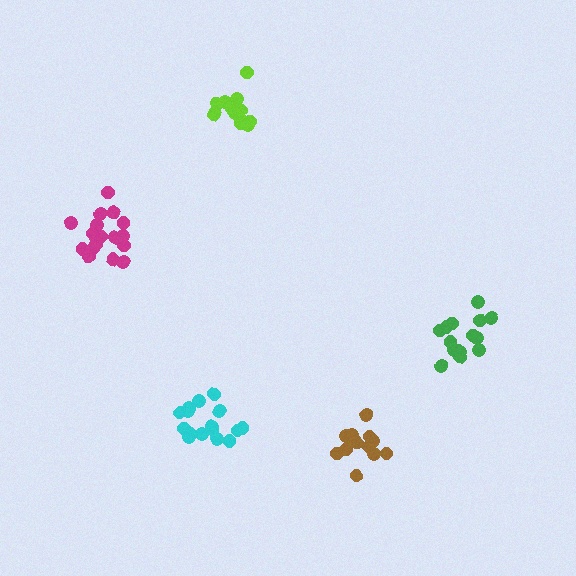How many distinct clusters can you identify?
There are 5 distinct clusters.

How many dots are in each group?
Group 1: 14 dots, Group 2: 18 dots, Group 3: 13 dots, Group 4: 16 dots, Group 5: 14 dots (75 total).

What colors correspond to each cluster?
The clusters are colored: brown, magenta, lime, cyan, green.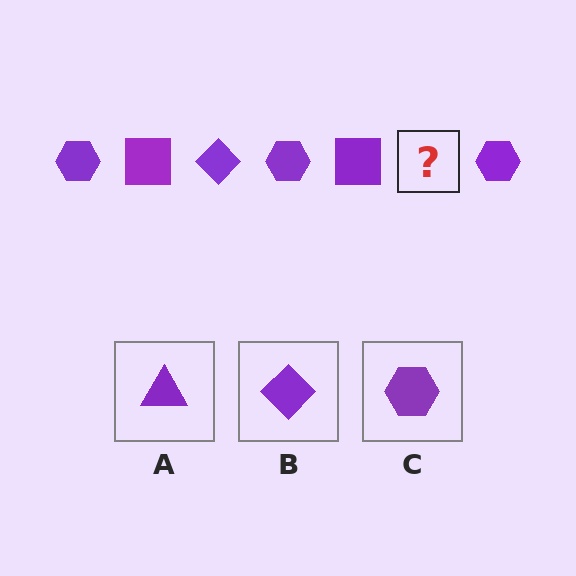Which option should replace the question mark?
Option B.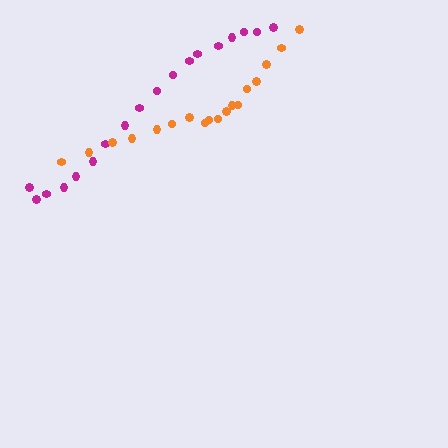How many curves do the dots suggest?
There are 2 distinct paths.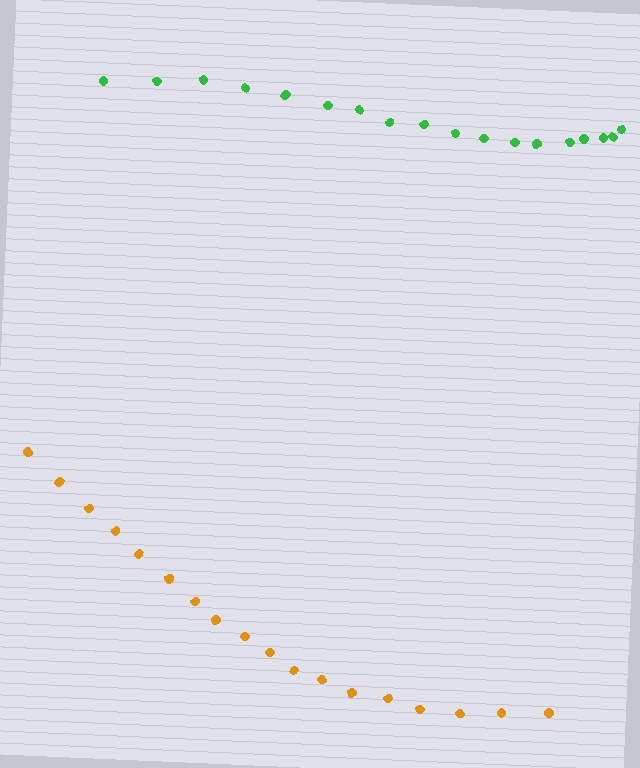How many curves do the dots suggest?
There are 2 distinct paths.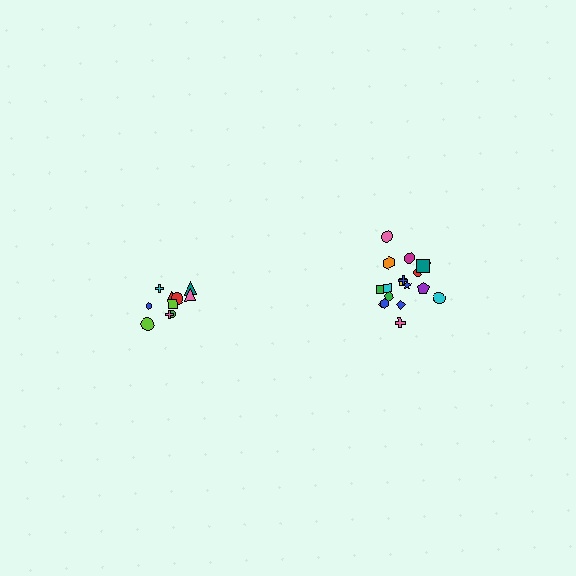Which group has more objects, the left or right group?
The right group.